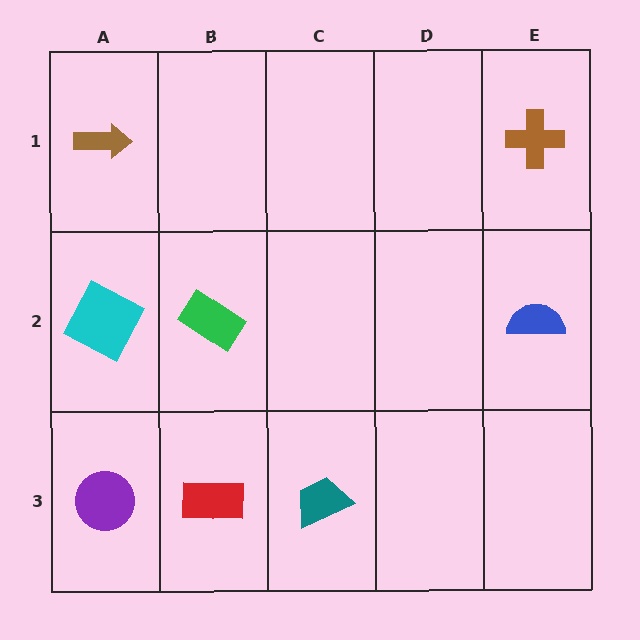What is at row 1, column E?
A brown cross.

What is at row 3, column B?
A red rectangle.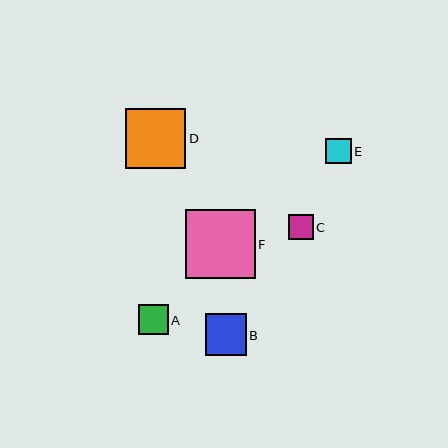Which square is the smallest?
Square C is the smallest with a size of approximately 25 pixels.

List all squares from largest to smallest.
From largest to smallest: F, D, B, A, E, C.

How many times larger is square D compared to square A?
Square D is approximately 2.0 times the size of square A.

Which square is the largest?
Square F is the largest with a size of approximately 70 pixels.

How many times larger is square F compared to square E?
Square F is approximately 2.8 times the size of square E.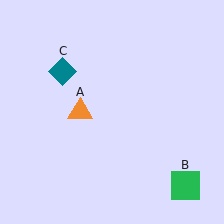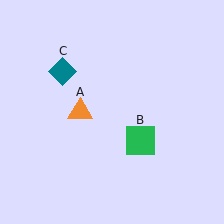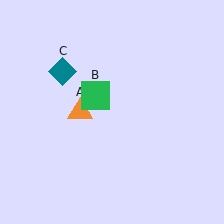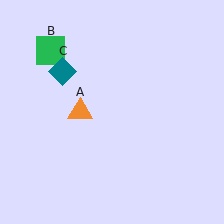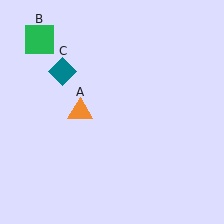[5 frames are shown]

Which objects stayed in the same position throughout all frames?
Orange triangle (object A) and teal diamond (object C) remained stationary.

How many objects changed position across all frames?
1 object changed position: green square (object B).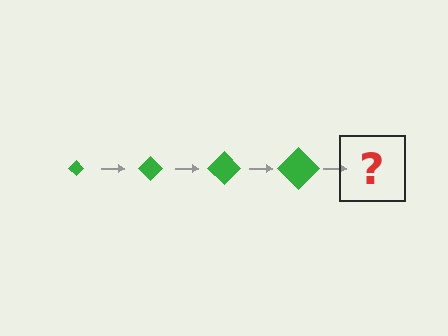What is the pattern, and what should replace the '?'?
The pattern is that the diamond gets progressively larger each step. The '?' should be a green diamond, larger than the previous one.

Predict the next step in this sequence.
The next step is a green diamond, larger than the previous one.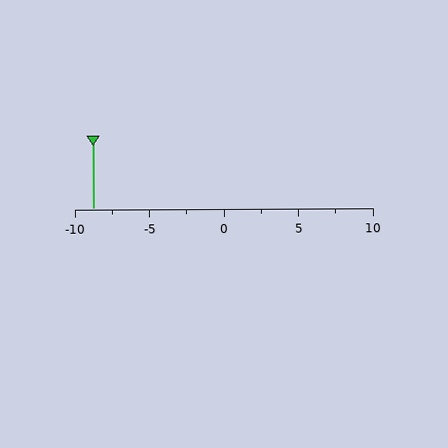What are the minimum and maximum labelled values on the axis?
The axis runs from -10 to 10.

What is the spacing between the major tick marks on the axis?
The major ticks are spaced 5 apart.